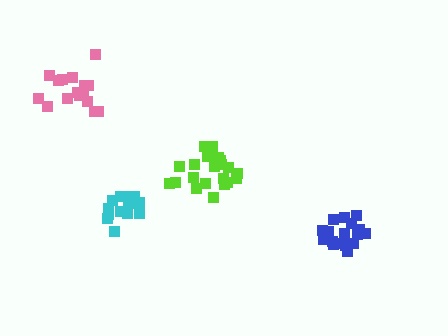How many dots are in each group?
Group 1: 21 dots, Group 2: 17 dots, Group 3: 19 dots, Group 4: 15 dots (72 total).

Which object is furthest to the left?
The pink cluster is leftmost.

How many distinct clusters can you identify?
There are 4 distinct clusters.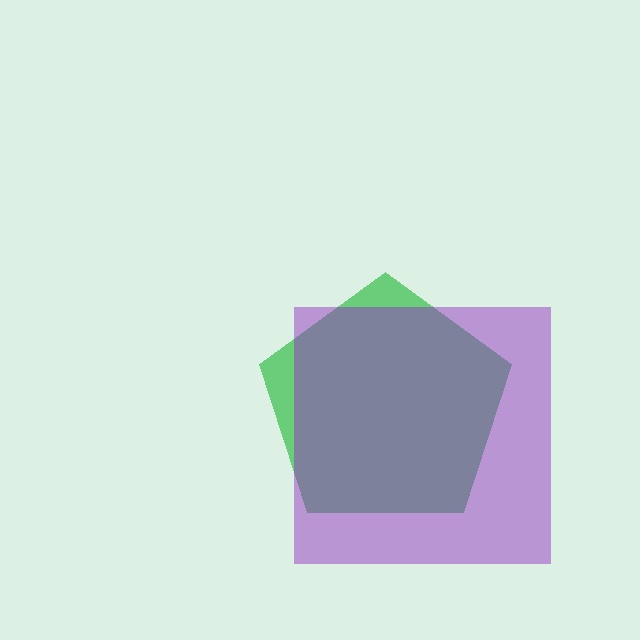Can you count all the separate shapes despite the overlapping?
Yes, there are 2 separate shapes.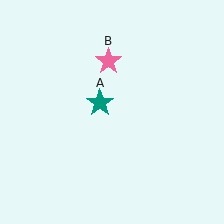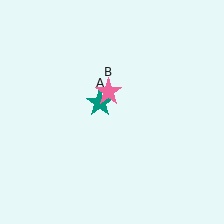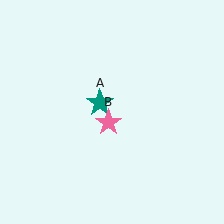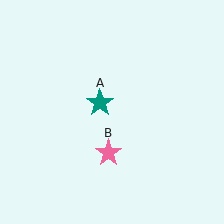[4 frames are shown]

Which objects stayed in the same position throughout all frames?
Teal star (object A) remained stationary.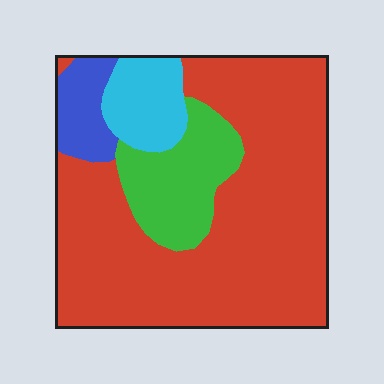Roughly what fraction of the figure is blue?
Blue takes up about one tenth (1/10) of the figure.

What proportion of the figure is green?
Green covers roughly 15% of the figure.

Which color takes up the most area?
Red, at roughly 70%.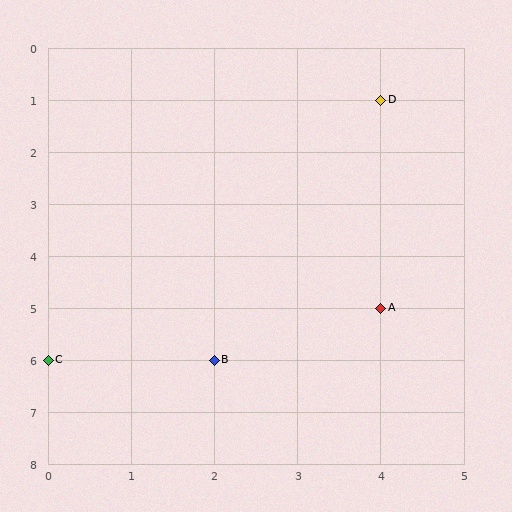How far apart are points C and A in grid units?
Points C and A are 4 columns and 1 row apart (about 4.1 grid units diagonally).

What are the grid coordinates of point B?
Point B is at grid coordinates (2, 6).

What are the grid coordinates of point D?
Point D is at grid coordinates (4, 1).